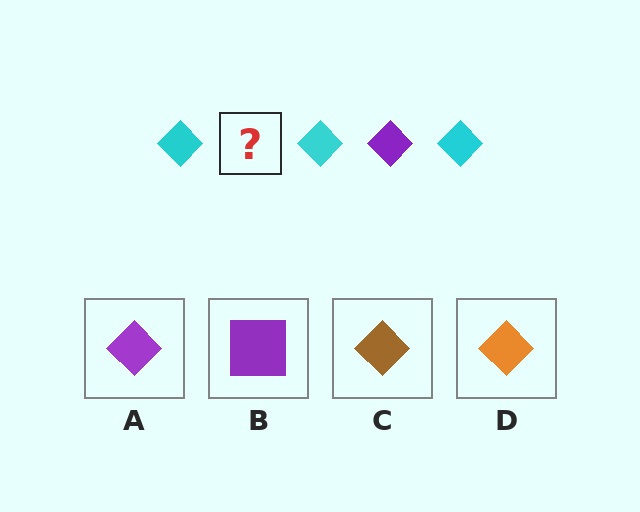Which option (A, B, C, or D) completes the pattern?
A.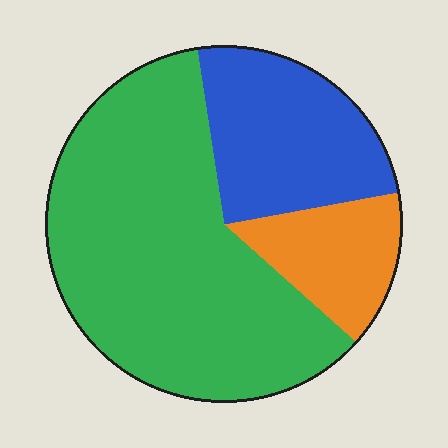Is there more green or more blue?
Green.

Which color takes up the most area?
Green, at roughly 60%.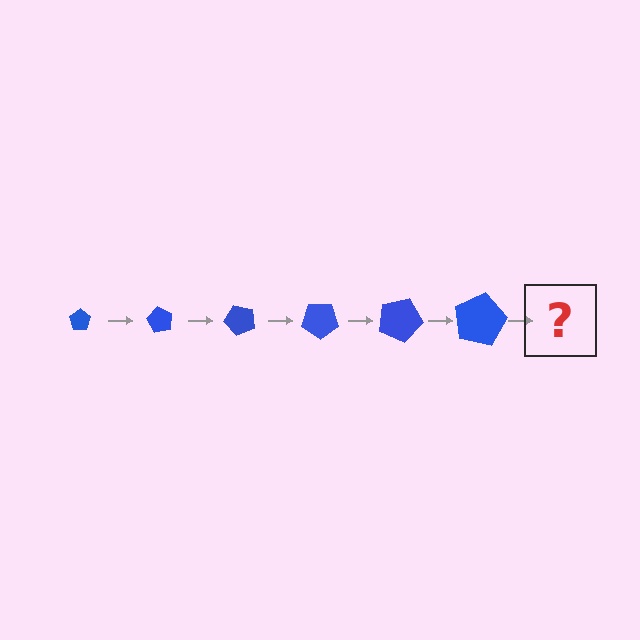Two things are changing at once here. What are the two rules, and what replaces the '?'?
The two rules are that the pentagon grows larger each step and it rotates 60 degrees each step. The '?' should be a pentagon, larger than the previous one and rotated 360 degrees from the start.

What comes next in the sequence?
The next element should be a pentagon, larger than the previous one and rotated 360 degrees from the start.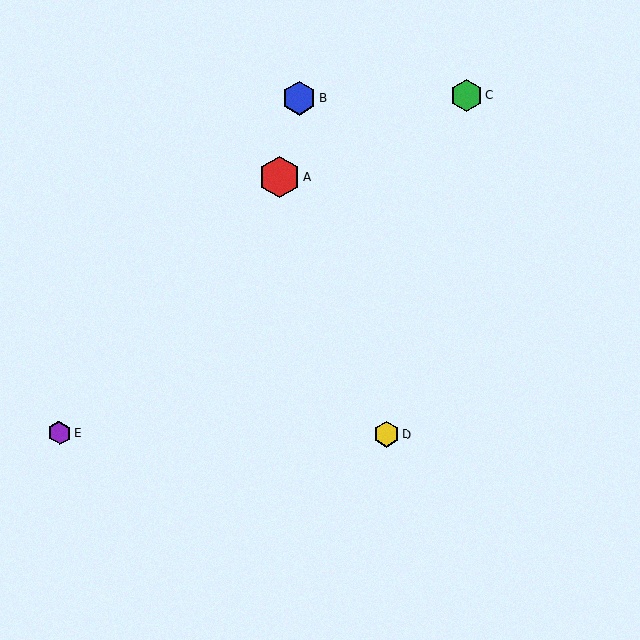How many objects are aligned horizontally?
2 objects (D, E) are aligned horizontally.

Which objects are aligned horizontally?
Objects D, E are aligned horizontally.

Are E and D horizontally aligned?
Yes, both are at y≈433.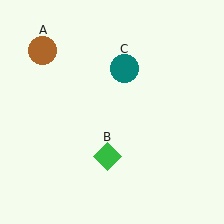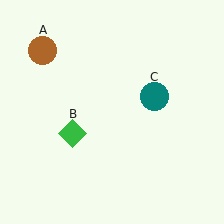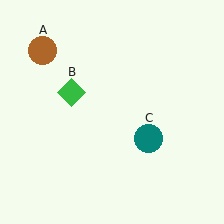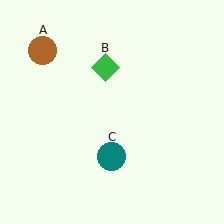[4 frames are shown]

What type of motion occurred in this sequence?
The green diamond (object B), teal circle (object C) rotated clockwise around the center of the scene.